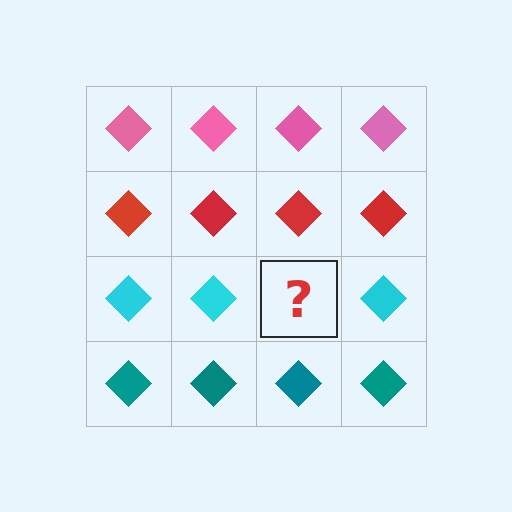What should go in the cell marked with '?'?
The missing cell should contain a cyan diamond.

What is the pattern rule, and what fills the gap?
The rule is that each row has a consistent color. The gap should be filled with a cyan diamond.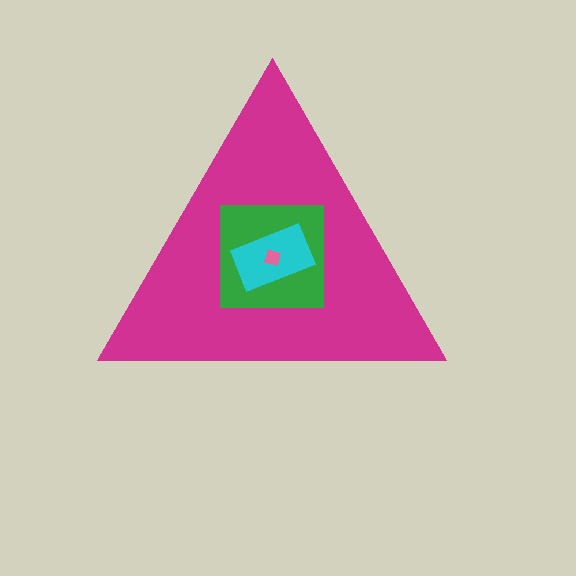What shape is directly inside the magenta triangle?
The green square.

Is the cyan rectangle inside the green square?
Yes.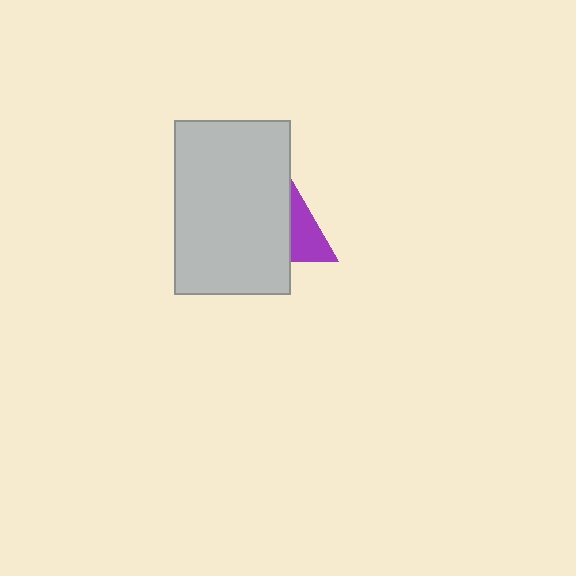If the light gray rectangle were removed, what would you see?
You would see the complete purple triangle.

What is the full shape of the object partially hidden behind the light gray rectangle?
The partially hidden object is a purple triangle.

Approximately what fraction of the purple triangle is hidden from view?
Roughly 56% of the purple triangle is hidden behind the light gray rectangle.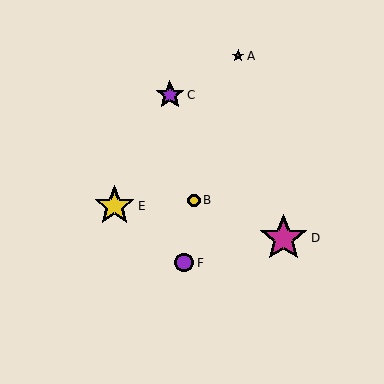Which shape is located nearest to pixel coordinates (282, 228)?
The magenta star (labeled D) at (284, 238) is nearest to that location.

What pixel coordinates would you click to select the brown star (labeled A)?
Click at (238, 56) to select the brown star A.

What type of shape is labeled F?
Shape F is a purple circle.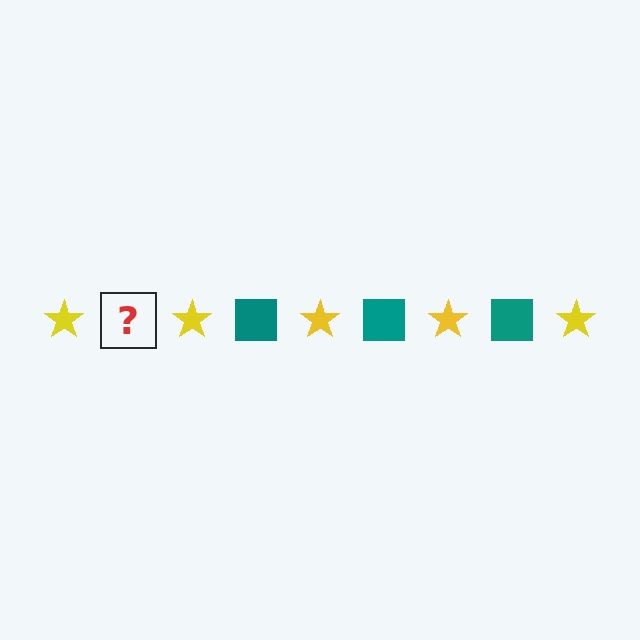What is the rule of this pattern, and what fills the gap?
The rule is that the pattern alternates between yellow star and teal square. The gap should be filled with a teal square.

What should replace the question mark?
The question mark should be replaced with a teal square.